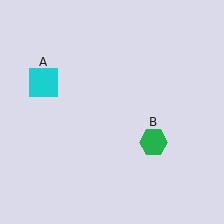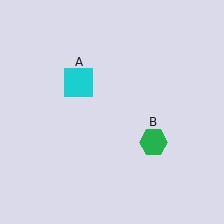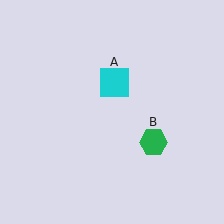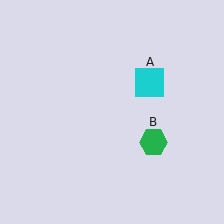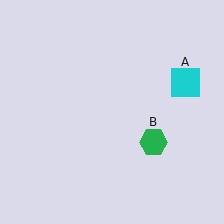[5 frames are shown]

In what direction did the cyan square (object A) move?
The cyan square (object A) moved right.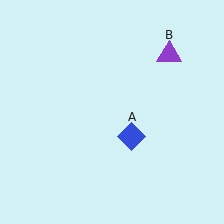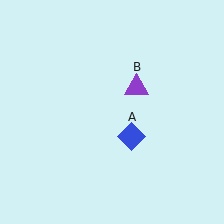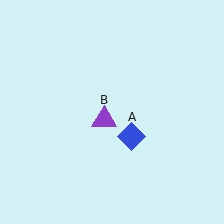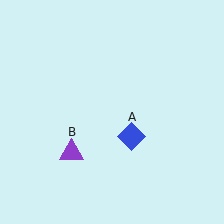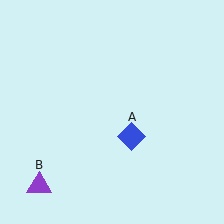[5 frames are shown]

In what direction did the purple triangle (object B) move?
The purple triangle (object B) moved down and to the left.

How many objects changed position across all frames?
1 object changed position: purple triangle (object B).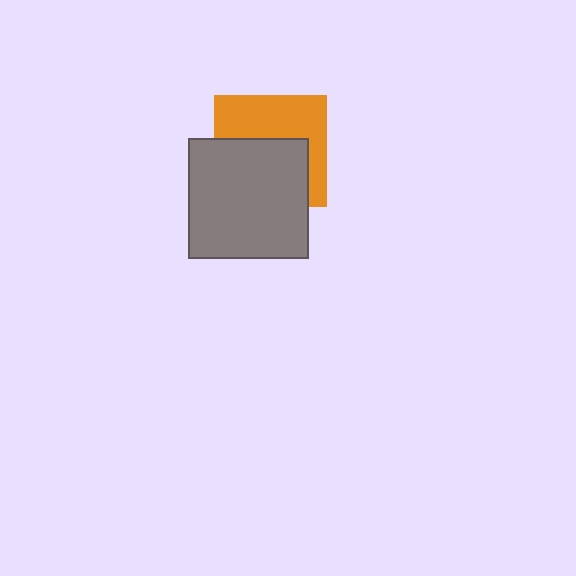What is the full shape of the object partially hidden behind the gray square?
The partially hidden object is an orange square.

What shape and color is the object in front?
The object in front is a gray square.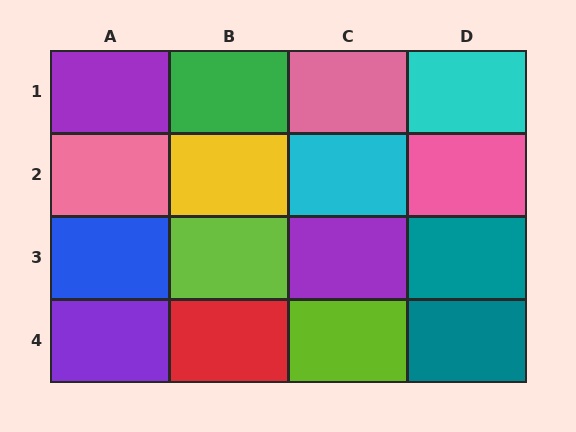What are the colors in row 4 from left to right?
Purple, red, lime, teal.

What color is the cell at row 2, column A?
Pink.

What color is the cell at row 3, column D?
Teal.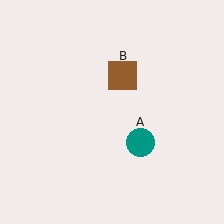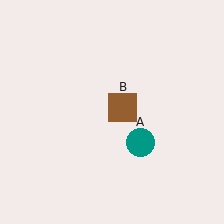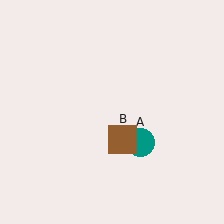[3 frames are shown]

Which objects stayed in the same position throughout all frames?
Teal circle (object A) remained stationary.